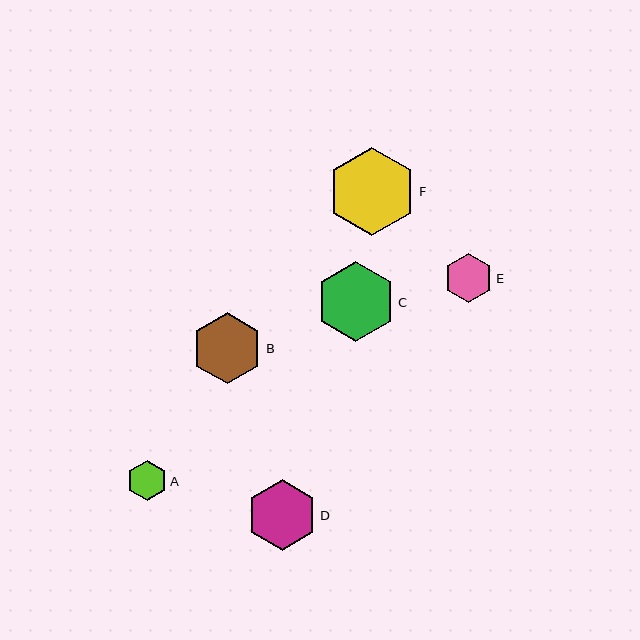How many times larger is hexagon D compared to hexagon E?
Hexagon D is approximately 1.4 times the size of hexagon E.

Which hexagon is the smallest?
Hexagon A is the smallest with a size of approximately 39 pixels.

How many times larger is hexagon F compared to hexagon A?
Hexagon F is approximately 2.2 times the size of hexagon A.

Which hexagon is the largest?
Hexagon F is the largest with a size of approximately 88 pixels.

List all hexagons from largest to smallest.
From largest to smallest: F, C, B, D, E, A.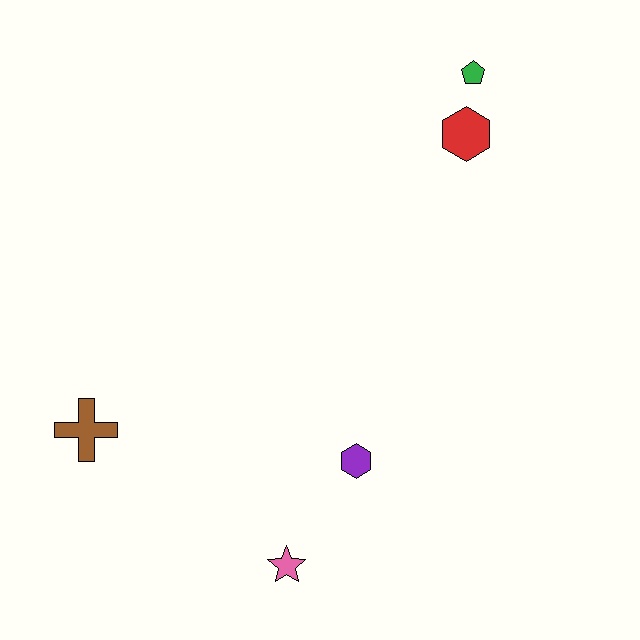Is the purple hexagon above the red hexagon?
No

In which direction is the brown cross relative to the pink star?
The brown cross is to the left of the pink star.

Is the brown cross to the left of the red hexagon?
Yes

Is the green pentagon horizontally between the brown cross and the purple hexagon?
No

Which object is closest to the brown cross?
The pink star is closest to the brown cross.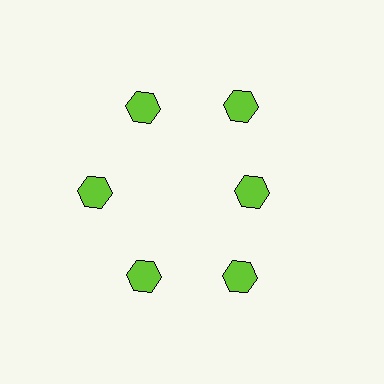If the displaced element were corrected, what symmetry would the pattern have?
It would have 6-fold rotational symmetry — the pattern would map onto itself every 60 degrees.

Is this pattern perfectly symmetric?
No. The 6 lime hexagons are arranged in a ring, but one element near the 3 o'clock position is pulled inward toward the center, breaking the 6-fold rotational symmetry.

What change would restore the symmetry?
The symmetry would be restored by moving it outward, back onto the ring so that all 6 hexagons sit at equal angles and equal distance from the center.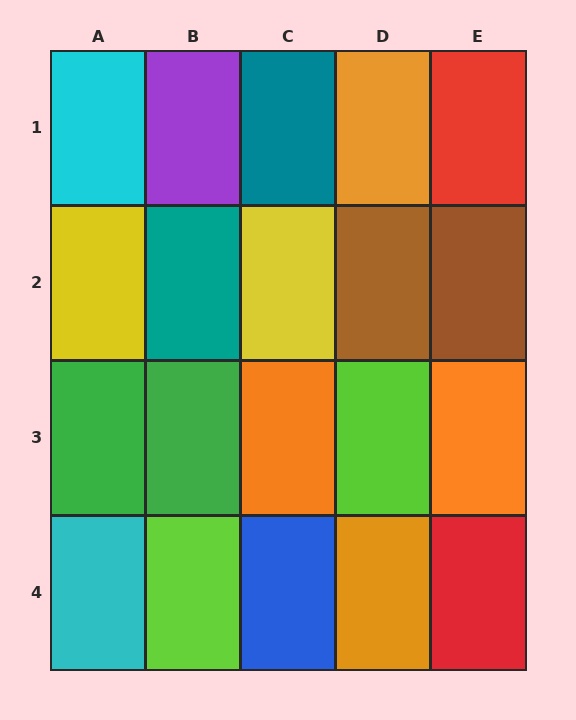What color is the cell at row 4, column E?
Red.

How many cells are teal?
2 cells are teal.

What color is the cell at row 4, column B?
Lime.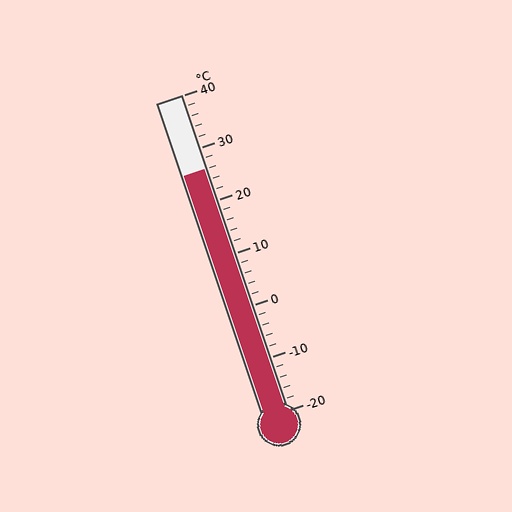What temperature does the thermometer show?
The thermometer shows approximately 26°C.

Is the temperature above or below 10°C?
The temperature is above 10°C.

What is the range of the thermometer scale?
The thermometer scale ranges from -20°C to 40°C.